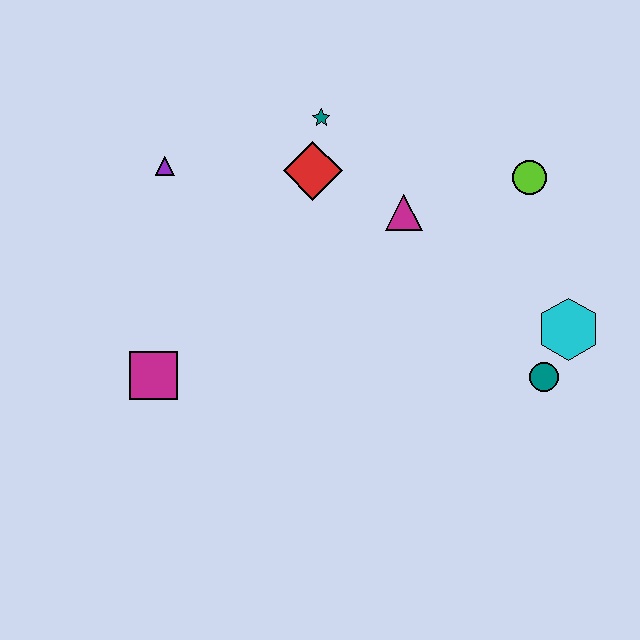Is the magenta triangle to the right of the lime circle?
No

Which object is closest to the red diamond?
The teal star is closest to the red diamond.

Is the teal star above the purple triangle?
Yes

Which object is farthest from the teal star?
The teal circle is farthest from the teal star.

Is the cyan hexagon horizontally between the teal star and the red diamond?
No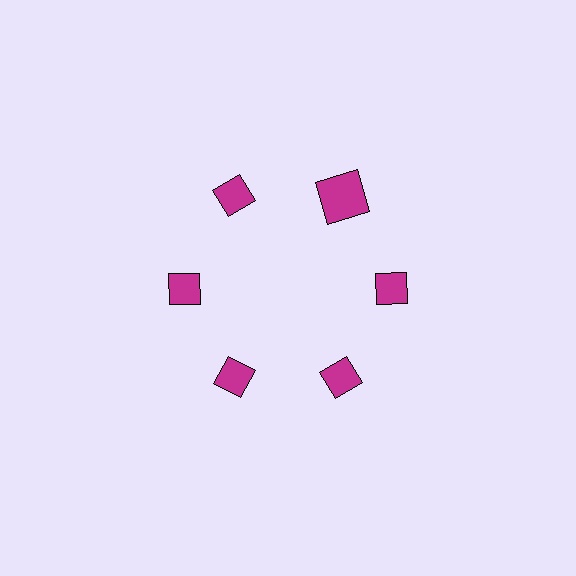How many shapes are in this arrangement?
There are 6 shapes arranged in a ring pattern.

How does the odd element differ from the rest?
It has a different shape: square instead of diamond.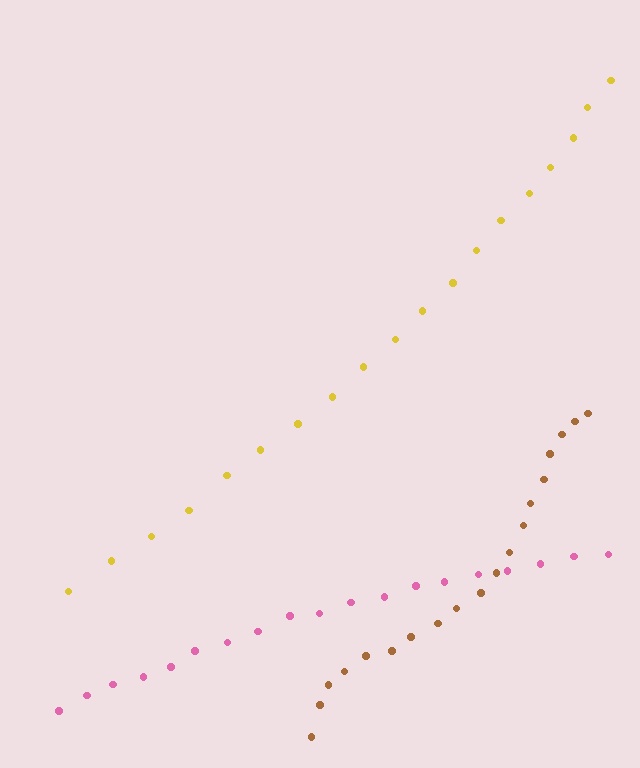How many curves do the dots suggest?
There are 3 distinct paths.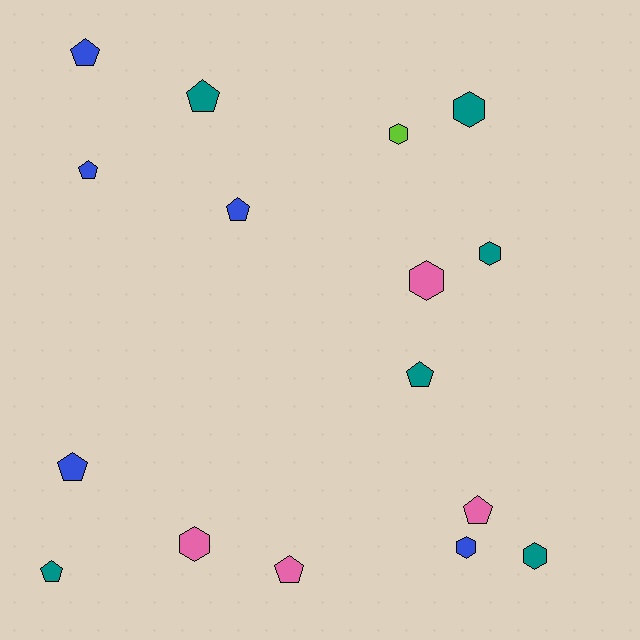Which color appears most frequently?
Teal, with 6 objects.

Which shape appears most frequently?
Pentagon, with 9 objects.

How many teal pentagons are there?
There are 3 teal pentagons.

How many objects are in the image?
There are 16 objects.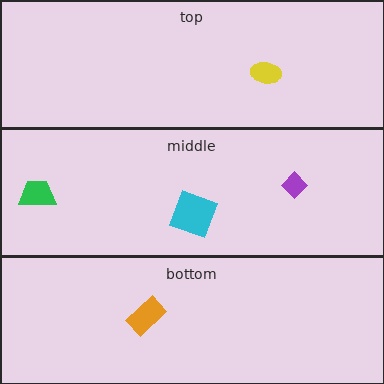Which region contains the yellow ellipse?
The top region.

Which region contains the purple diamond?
The middle region.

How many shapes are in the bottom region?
1.